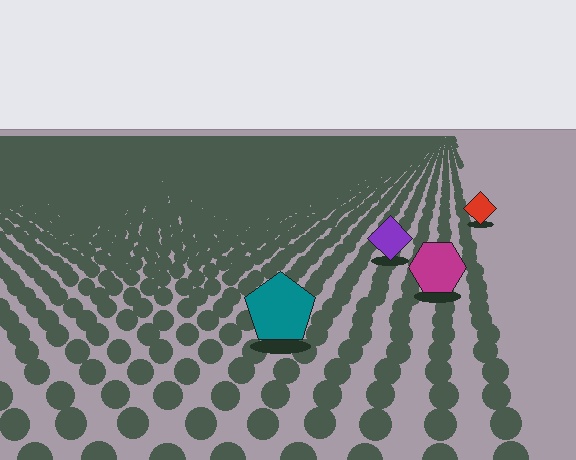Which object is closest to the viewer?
The teal pentagon is closest. The texture marks near it are larger and more spread out.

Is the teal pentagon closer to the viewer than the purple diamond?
Yes. The teal pentagon is closer — you can tell from the texture gradient: the ground texture is coarser near it.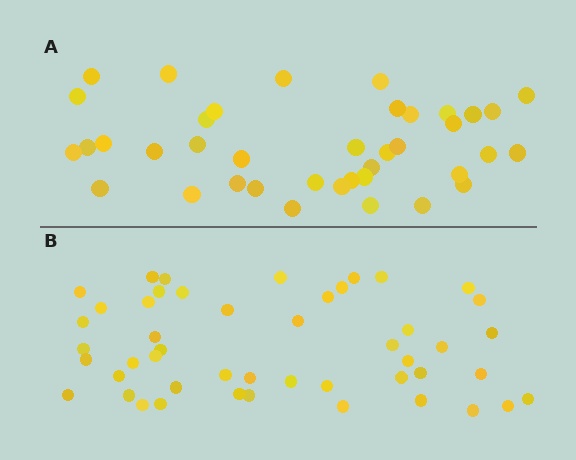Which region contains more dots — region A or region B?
Region B (the bottom region) has more dots.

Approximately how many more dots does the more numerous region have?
Region B has roughly 8 or so more dots than region A.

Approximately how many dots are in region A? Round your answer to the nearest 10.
About 40 dots. (The exact count is 39, which rounds to 40.)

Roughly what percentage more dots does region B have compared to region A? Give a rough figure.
About 25% more.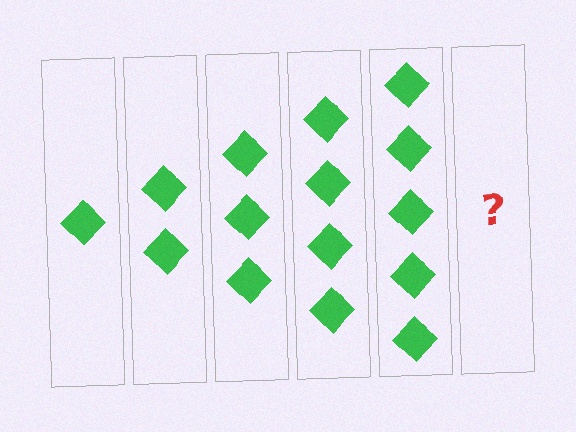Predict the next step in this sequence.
The next step is 6 diamonds.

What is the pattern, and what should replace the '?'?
The pattern is that each step adds one more diamond. The '?' should be 6 diamonds.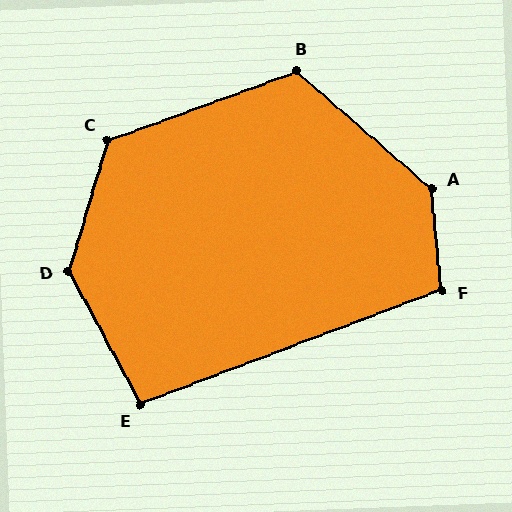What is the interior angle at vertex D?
Approximately 135 degrees (obtuse).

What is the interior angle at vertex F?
Approximately 106 degrees (obtuse).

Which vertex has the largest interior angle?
A, at approximately 136 degrees.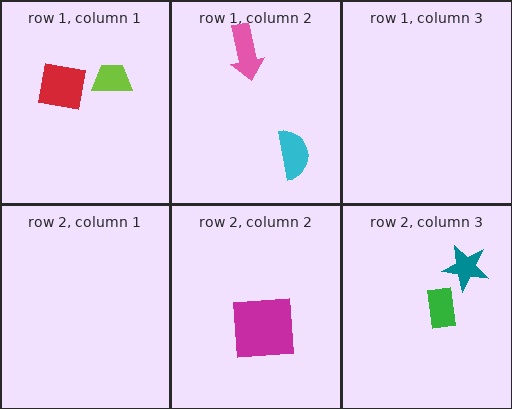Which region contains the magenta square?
The row 2, column 2 region.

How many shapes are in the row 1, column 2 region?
2.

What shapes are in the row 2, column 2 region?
The magenta square.